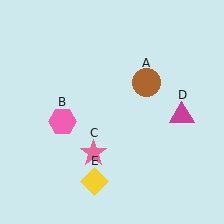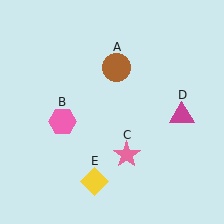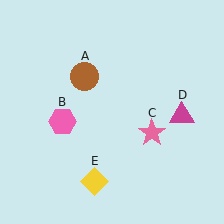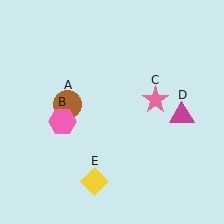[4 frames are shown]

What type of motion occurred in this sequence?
The brown circle (object A), pink star (object C) rotated counterclockwise around the center of the scene.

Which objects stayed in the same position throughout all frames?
Pink hexagon (object B) and magenta triangle (object D) and yellow diamond (object E) remained stationary.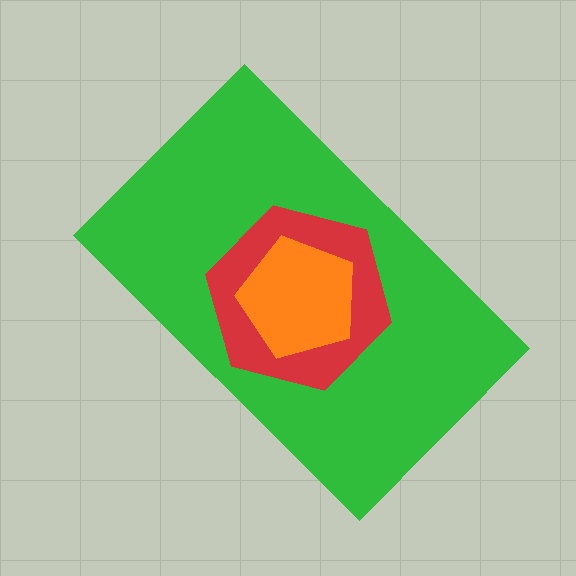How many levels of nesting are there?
3.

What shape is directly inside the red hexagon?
The orange pentagon.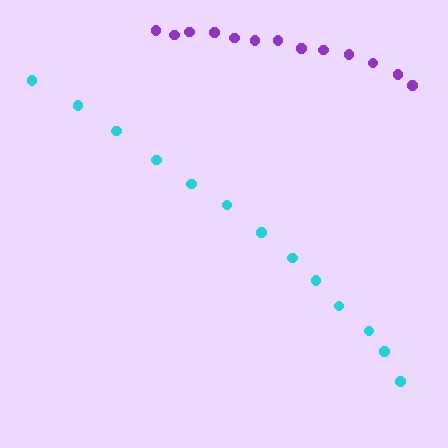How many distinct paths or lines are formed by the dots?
There are 2 distinct paths.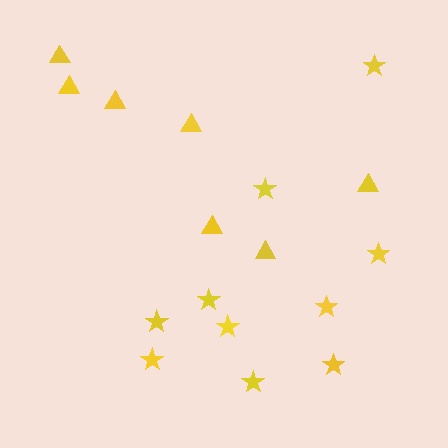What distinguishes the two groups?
There are 2 groups: one group of stars (10) and one group of triangles (7).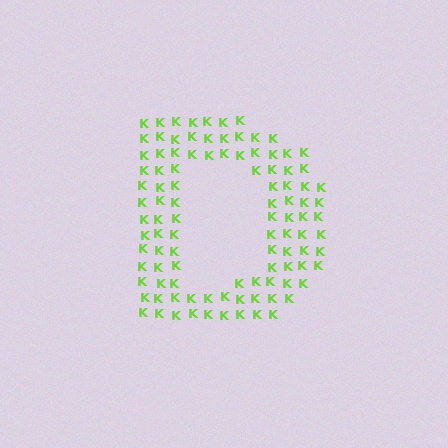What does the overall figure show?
The overall figure shows the letter D.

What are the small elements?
The small elements are letter K's.